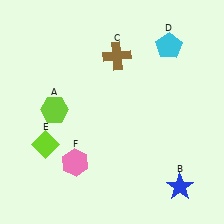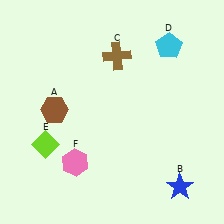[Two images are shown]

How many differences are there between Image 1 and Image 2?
There is 1 difference between the two images.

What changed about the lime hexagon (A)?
In Image 1, A is lime. In Image 2, it changed to brown.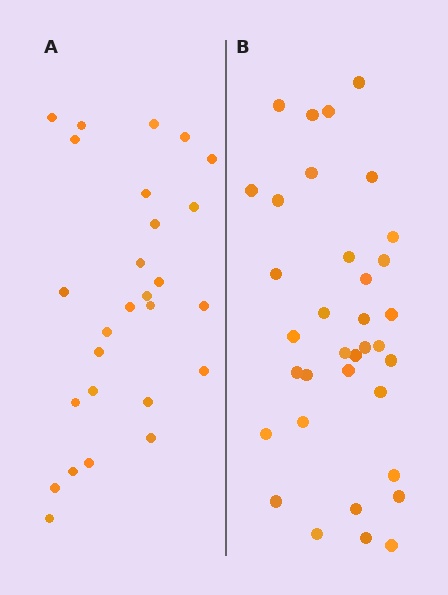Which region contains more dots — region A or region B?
Region B (the right region) has more dots.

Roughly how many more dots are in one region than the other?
Region B has roughly 8 or so more dots than region A.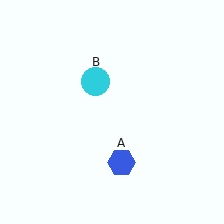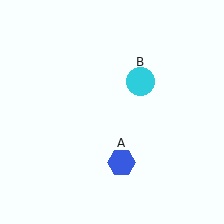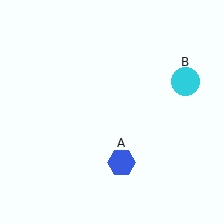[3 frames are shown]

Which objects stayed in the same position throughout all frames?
Blue hexagon (object A) remained stationary.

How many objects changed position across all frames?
1 object changed position: cyan circle (object B).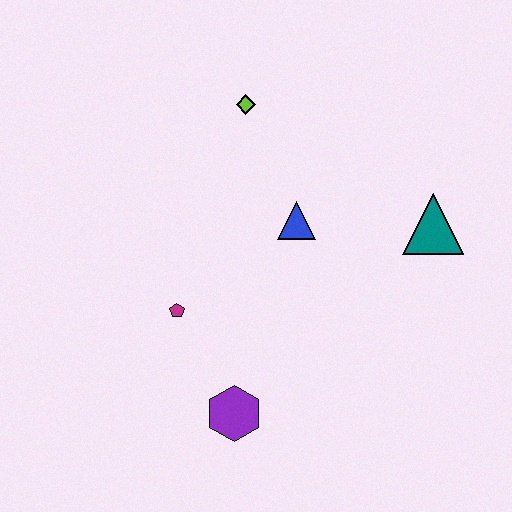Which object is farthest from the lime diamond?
The purple hexagon is farthest from the lime diamond.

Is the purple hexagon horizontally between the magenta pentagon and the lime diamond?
Yes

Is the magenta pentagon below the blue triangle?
Yes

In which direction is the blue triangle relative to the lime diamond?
The blue triangle is below the lime diamond.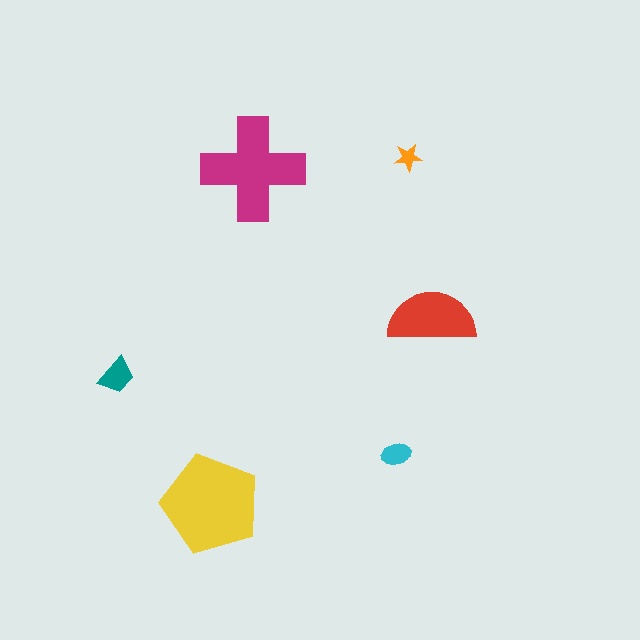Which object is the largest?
The yellow pentagon.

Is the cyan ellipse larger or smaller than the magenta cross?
Smaller.